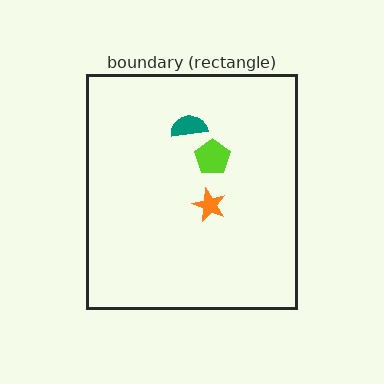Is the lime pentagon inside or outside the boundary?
Inside.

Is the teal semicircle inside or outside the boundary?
Inside.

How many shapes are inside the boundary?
3 inside, 0 outside.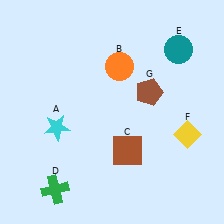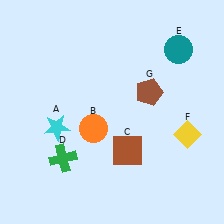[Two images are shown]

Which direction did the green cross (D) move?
The green cross (D) moved up.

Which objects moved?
The objects that moved are: the orange circle (B), the green cross (D).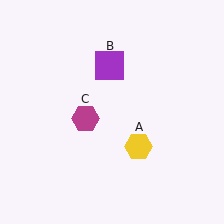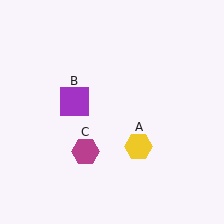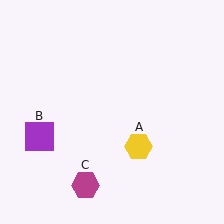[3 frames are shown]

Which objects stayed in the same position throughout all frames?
Yellow hexagon (object A) remained stationary.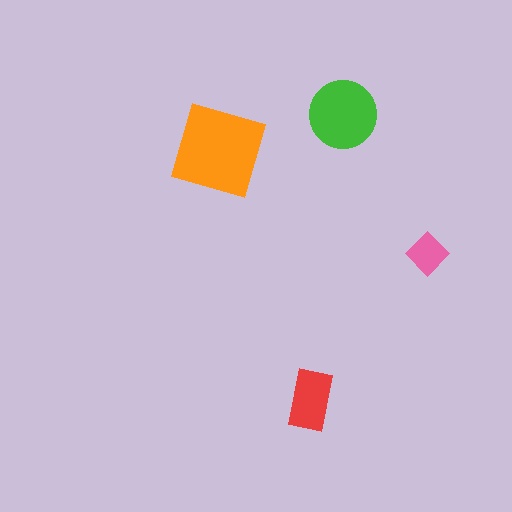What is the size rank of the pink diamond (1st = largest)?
4th.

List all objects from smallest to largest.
The pink diamond, the red rectangle, the green circle, the orange square.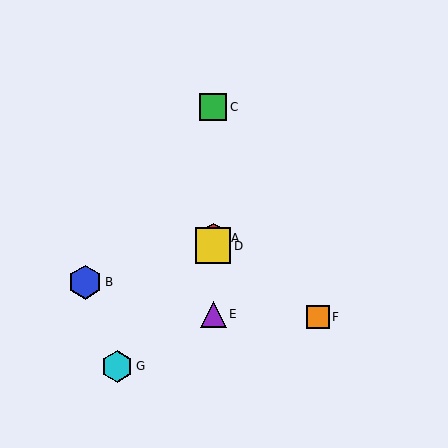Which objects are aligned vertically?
Objects A, C, D, E are aligned vertically.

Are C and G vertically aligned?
No, C is at x≈213 and G is at x≈117.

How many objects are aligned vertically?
4 objects (A, C, D, E) are aligned vertically.